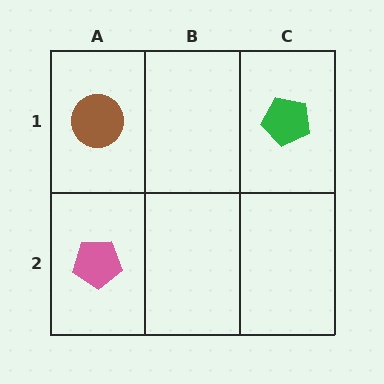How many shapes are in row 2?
1 shape.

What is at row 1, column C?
A green pentagon.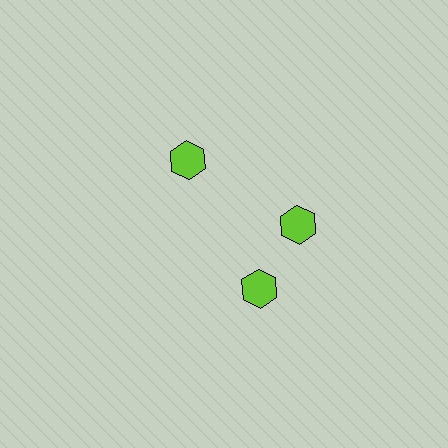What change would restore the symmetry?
The symmetry would be restored by rotating it back into even spacing with its neighbors so that all 3 hexagons sit at equal angles and equal distance from the center.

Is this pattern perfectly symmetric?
No. The 3 lime hexagons are arranged in a ring, but one element near the 7 o'clock position is rotated out of alignment along the ring, breaking the 3-fold rotational symmetry.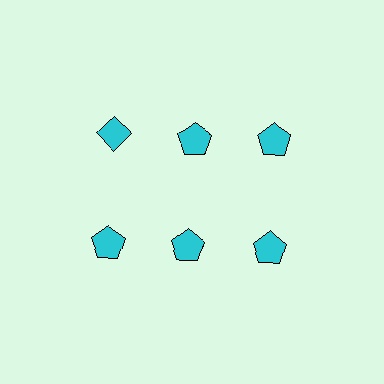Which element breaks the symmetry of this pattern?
The cyan diamond in the top row, leftmost column breaks the symmetry. All other shapes are cyan pentagons.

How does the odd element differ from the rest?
It has a different shape: diamond instead of pentagon.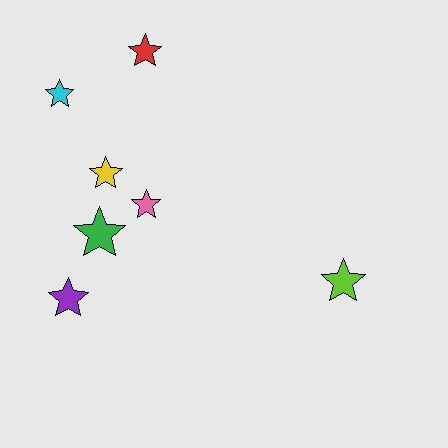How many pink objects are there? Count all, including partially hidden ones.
There is 1 pink object.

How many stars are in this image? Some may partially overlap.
There are 7 stars.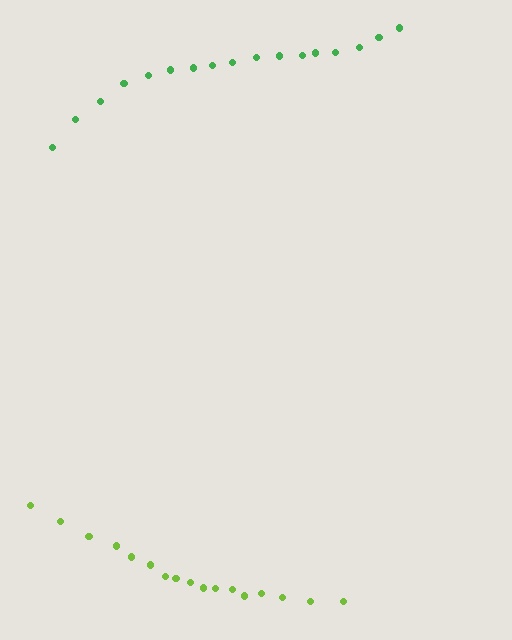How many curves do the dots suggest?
There are 2 distinct paths.